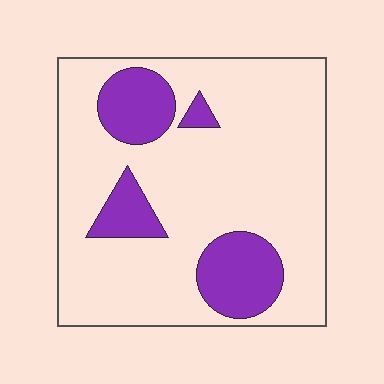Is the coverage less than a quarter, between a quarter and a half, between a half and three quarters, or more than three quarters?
Less than a quarter.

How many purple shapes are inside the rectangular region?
4.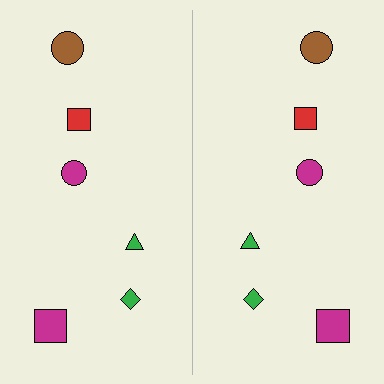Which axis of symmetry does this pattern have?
The pattern has a vertical axis of symmetry running through the center of the image.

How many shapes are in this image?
There are 12 shapes in this image.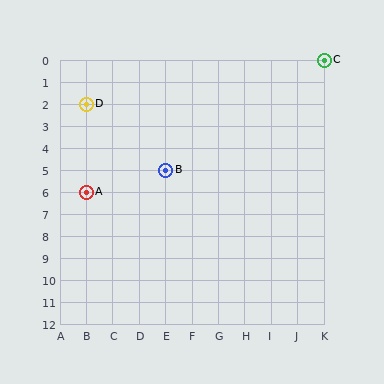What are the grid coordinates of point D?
Point D is at grid coordinates (B, 2).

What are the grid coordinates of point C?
Point C is at grid coordinates (K, 0).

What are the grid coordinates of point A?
Point A is at grid coordinates (B, 6).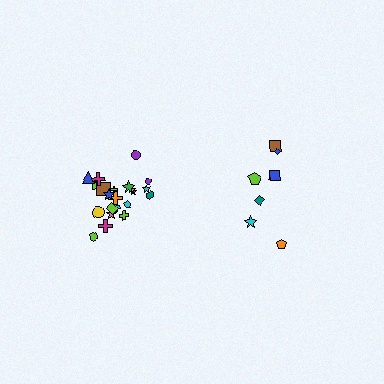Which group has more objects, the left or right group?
The left group.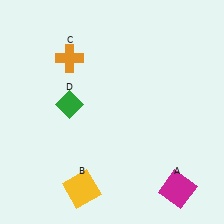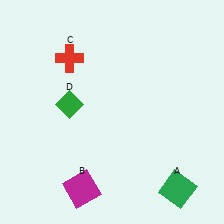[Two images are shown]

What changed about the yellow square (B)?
In Image 1, B is yellow. In Image 2, it changed to magenta.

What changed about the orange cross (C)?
In Image 1, C is orange. In Image 2, it changed to red.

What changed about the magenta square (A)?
In Image 1, A is magenta. In Image 2, it changed to green.